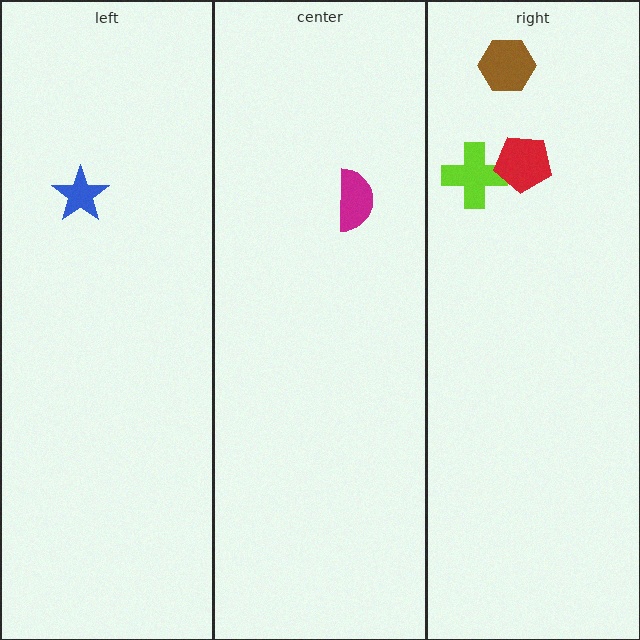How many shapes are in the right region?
3.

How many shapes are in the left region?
1.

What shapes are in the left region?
The blue star.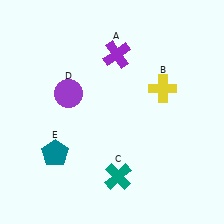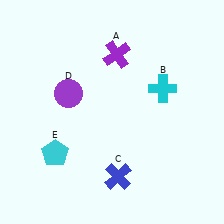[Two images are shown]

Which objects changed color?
B changed from yellow to cyan. C changed from teal to blue. E changed from teal to cyan.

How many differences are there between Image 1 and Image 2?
There are 3 differences between the two images.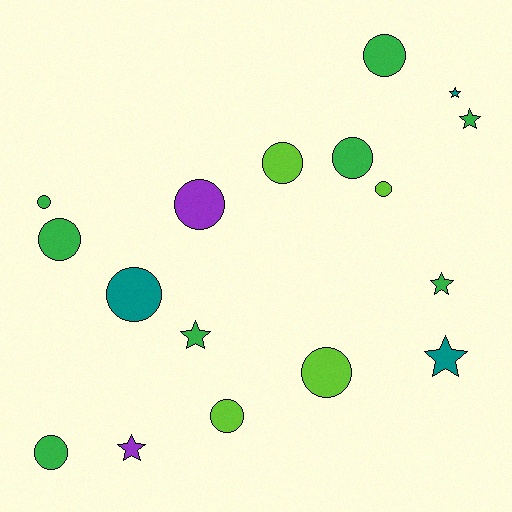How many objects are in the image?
There are 17 objects.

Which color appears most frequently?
Green, with 8 objects.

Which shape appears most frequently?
Circle, with 11 objects.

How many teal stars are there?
There are 2 teal stars.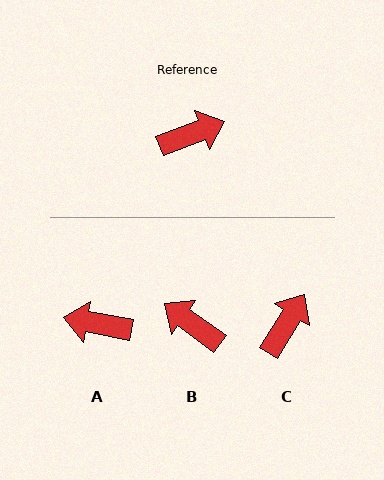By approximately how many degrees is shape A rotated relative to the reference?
Approximately 149 degrees counter-clockwise.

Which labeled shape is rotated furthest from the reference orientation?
A, about 149 degrees away.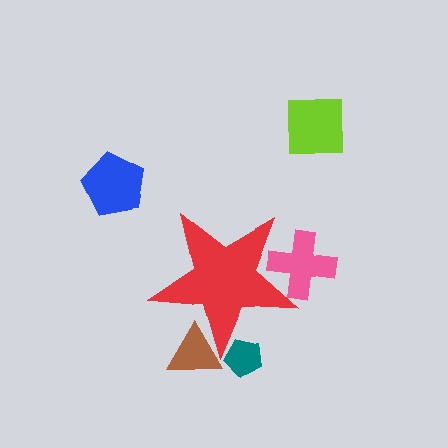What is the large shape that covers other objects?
A red star.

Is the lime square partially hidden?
No, the lime square is fully visible.